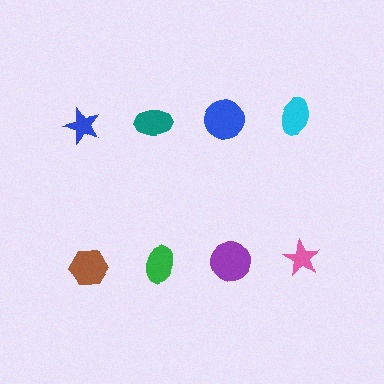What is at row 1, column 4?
A cyan ellipse.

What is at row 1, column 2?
A teal ellipse.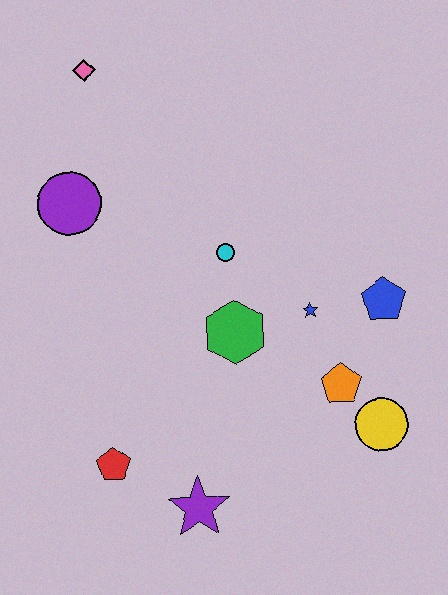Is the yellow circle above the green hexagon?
No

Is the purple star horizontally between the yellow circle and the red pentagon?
Yes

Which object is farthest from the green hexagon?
The pink diamond is farthest from the green hexagon.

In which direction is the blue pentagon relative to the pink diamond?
The blue pentagon is to the right of the pink diamond.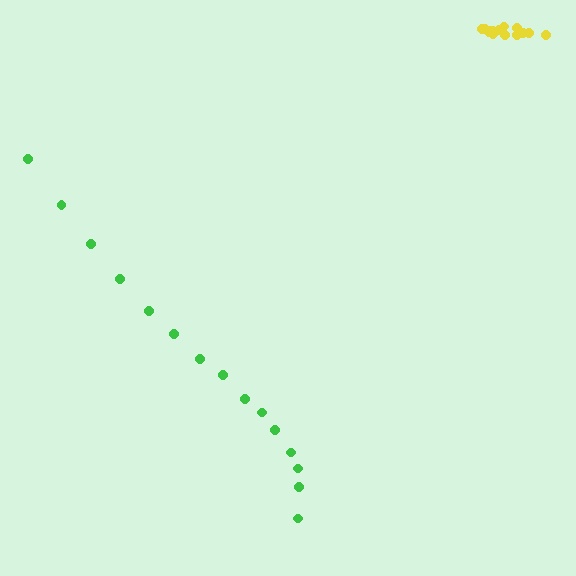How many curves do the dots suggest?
There are 2 distinct paths.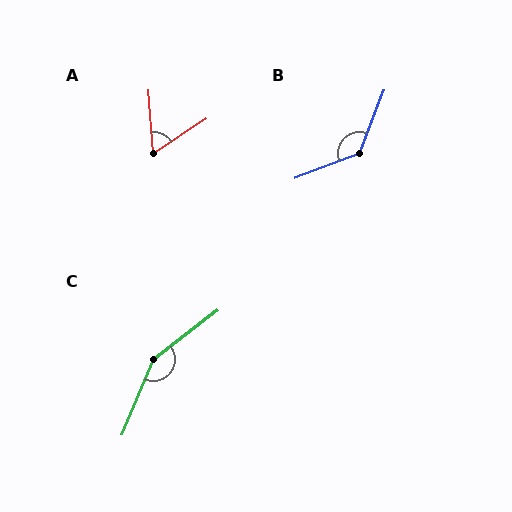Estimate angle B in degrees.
Approximately 132 degrees.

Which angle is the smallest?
A, at approximately 61 degrees.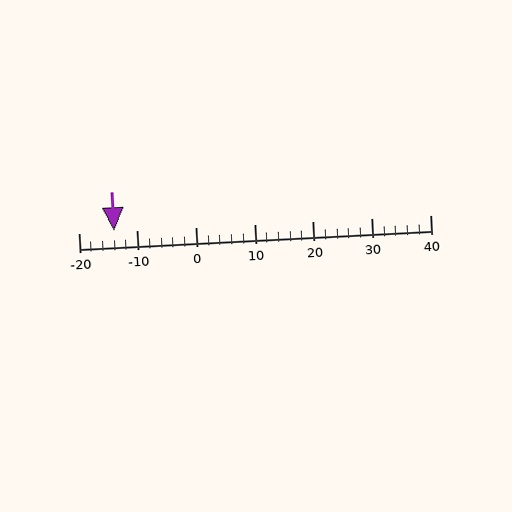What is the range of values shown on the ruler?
The ruler shows values from -20 to 40.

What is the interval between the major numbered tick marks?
The major tick marks are spaced 10 units apart.